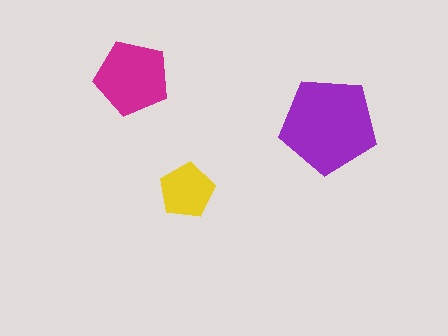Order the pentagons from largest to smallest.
the purple one, the magenta one, the yellow one.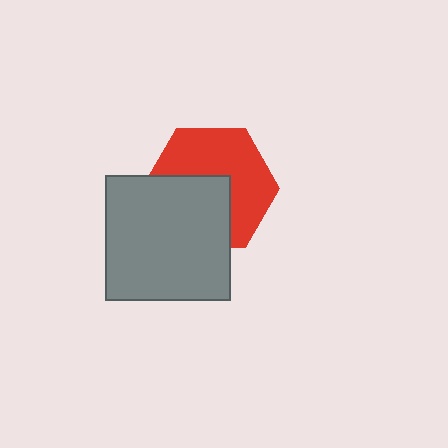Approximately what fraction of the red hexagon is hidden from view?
Roughly 43% of the red hexagon is hidden behind the gray square.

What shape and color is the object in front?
The object in front is a gray square.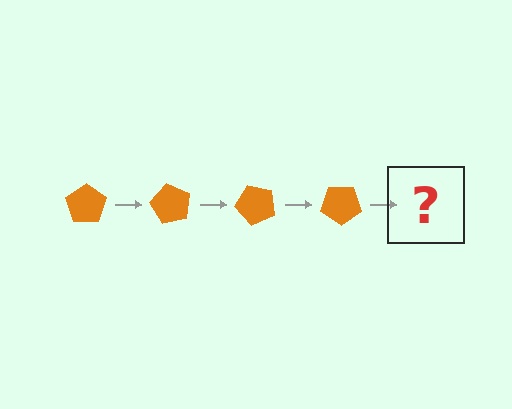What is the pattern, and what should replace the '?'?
The pattern is that the pentagon rotates 60 degrees each step. The '?' should be an orange pentagon rotated 240 degrees.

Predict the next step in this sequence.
The next step is an orange pentagon rotated 240 degrees.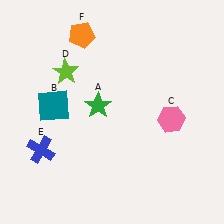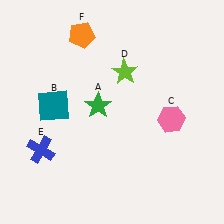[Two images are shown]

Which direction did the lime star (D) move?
The lime star (D) moved right.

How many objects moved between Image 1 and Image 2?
1 object moved between the two images.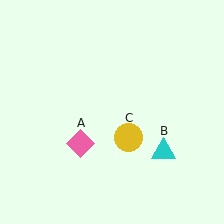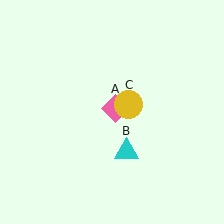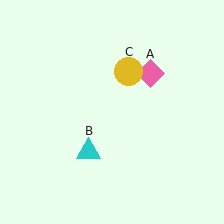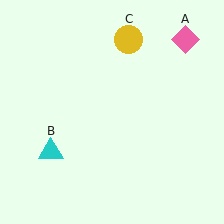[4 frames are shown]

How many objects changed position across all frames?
3 objects changed position: pink diamond (object A), cyan triangle (object B), yellow circle (object C).